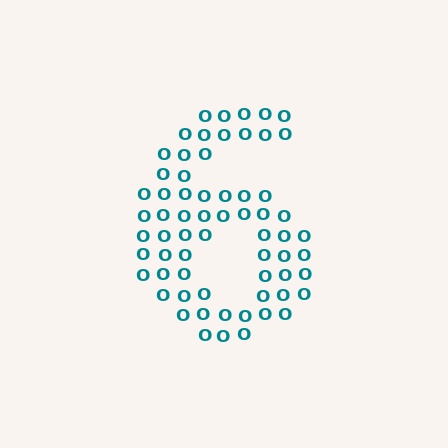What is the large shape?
The large shape is the digit 6.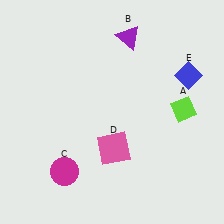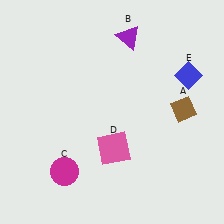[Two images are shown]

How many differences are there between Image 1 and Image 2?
There is 1 difference between the two images.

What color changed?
The diamond (A) changed from lime in Image 1 to brown in Image 2.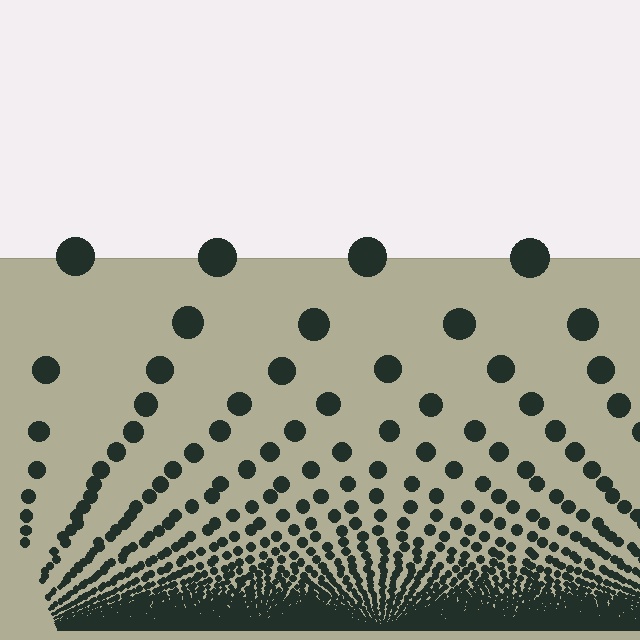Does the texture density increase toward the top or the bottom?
Density increases toward the bottom.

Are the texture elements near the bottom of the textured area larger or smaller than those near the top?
Smaller. The gradient is inverted — elements near the bottom are smaller and denser.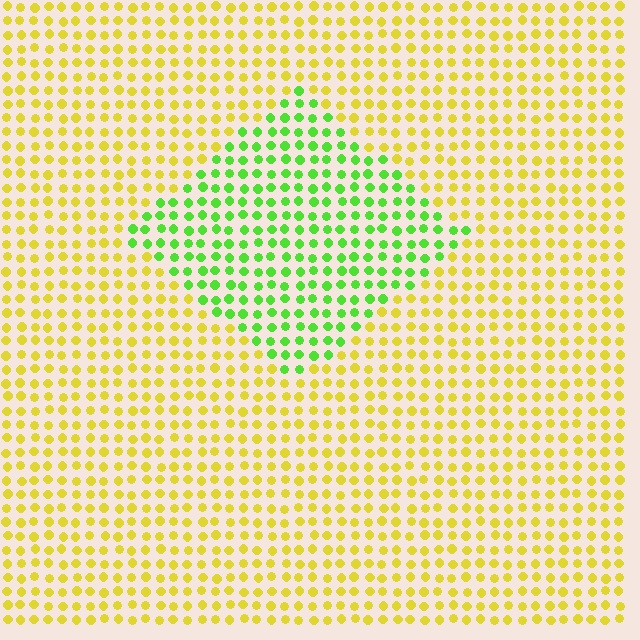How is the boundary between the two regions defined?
The boundary is defined purely by a slight shift in hue (about 54 degrees). Spacing, size, and orientation are identical on both sides.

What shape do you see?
I see a diamond.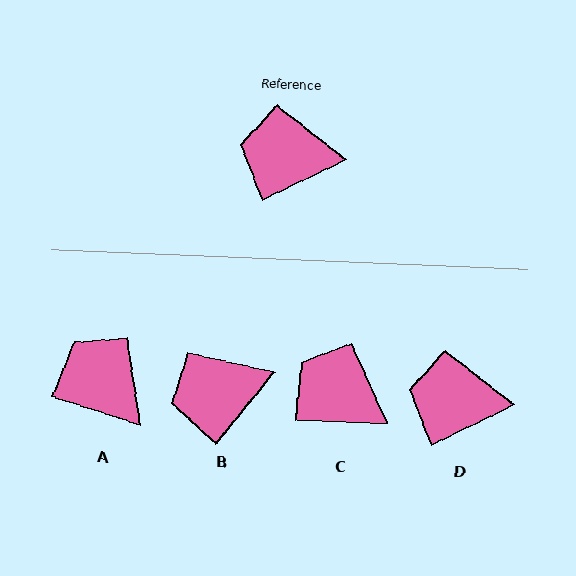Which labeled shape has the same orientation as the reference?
D.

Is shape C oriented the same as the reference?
No, it is off by about 27 degrees.